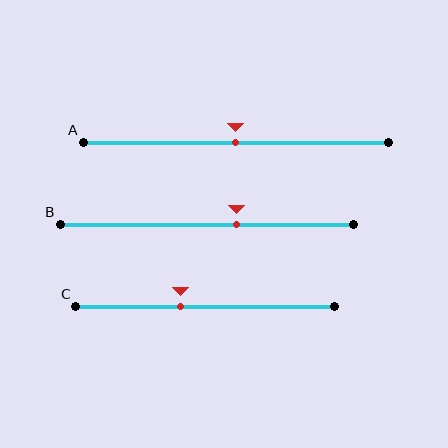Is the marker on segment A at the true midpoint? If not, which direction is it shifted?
Yes, the marker on segment A is at the true midpoint.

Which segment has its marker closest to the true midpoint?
Segment A has its marker closest to the true midpoint.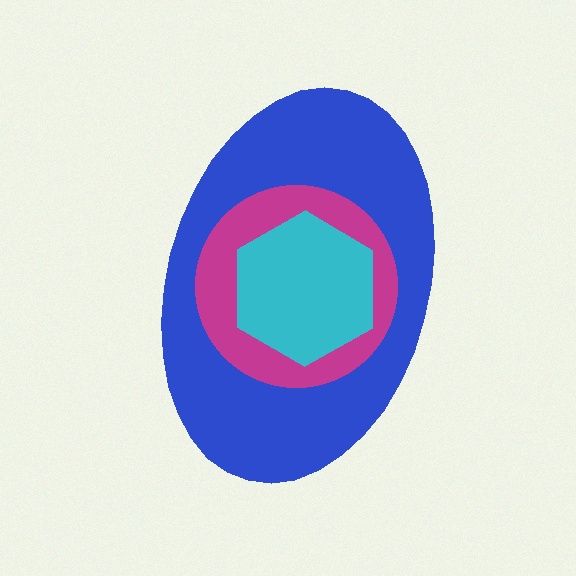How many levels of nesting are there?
3.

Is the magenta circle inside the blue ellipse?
Yes.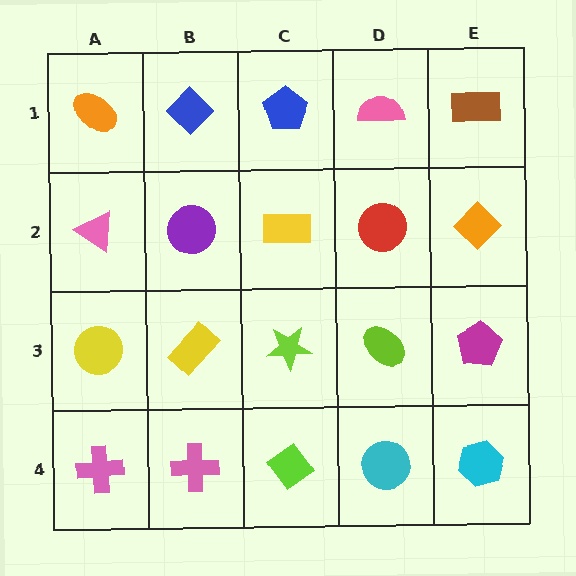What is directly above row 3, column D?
A red circle.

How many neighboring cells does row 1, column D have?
3.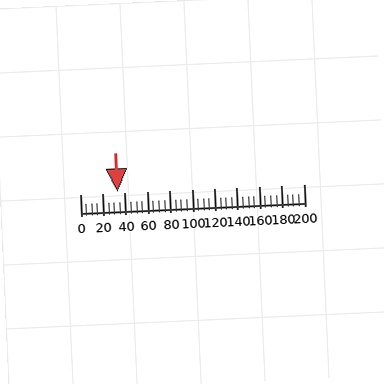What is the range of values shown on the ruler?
The ruler shows values from 0 to 200.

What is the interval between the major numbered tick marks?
The major tick marks are spaced 20 units apart.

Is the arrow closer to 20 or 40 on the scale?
The arrow is closer to 40.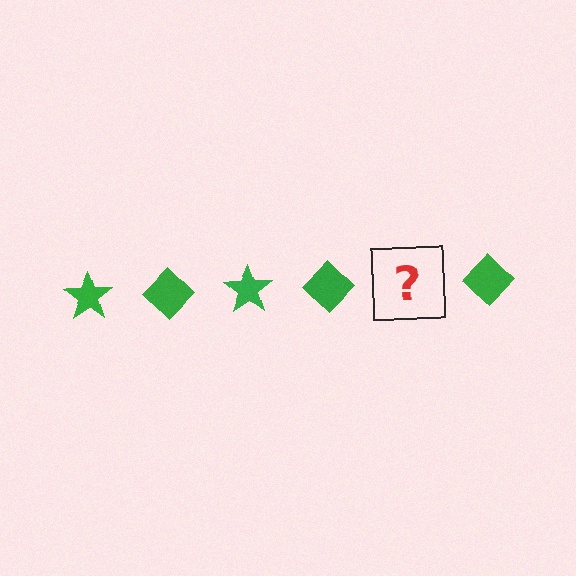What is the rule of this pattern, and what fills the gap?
The rule is that the pattern cycles through star, diamond shapes in green. The gap should be filled with a green star.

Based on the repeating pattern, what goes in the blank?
The blank should be a green star.